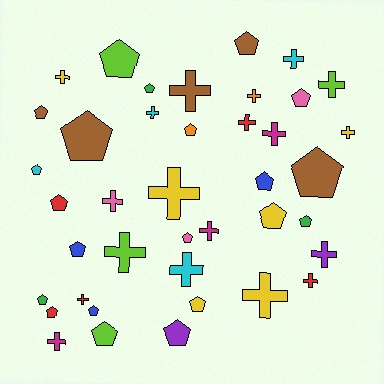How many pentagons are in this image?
There are 21 pentagons.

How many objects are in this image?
There are 40 objects.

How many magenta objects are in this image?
There are 3 magenta objects.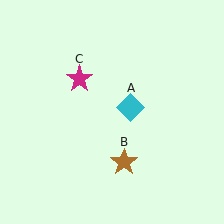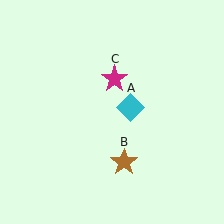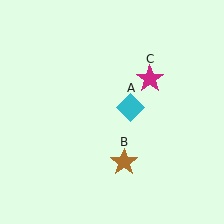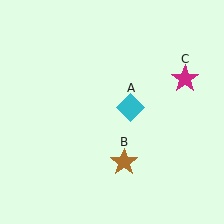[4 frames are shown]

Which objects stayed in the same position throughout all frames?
Cyan diamond (object A) and brown star (object B) remained stationary.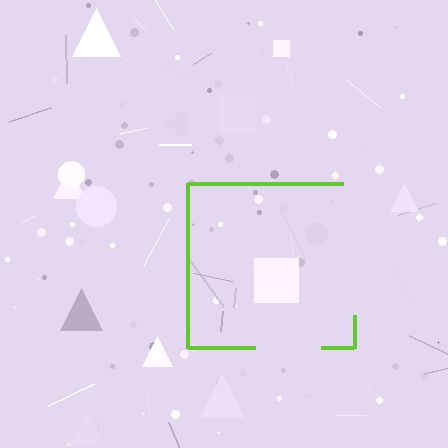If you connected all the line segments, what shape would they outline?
They would outline a square.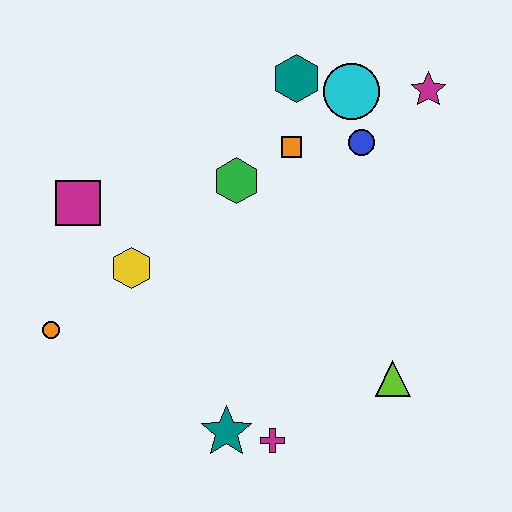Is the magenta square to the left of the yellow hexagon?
Yes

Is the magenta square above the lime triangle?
Yes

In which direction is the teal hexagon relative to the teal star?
The teal hexagon is above the teal star.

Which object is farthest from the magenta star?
The orange circle is farthest from the magenta star.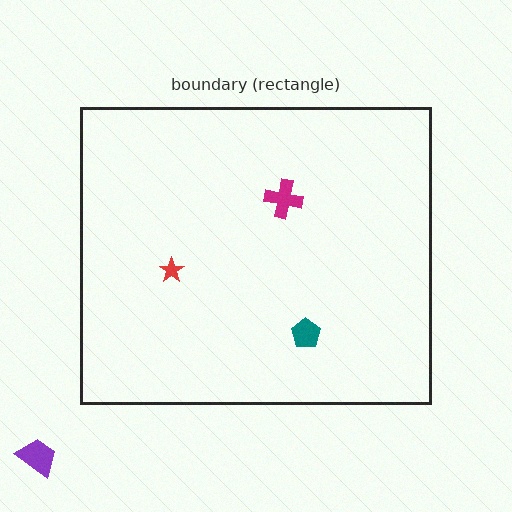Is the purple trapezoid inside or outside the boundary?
Outside.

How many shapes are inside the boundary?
3 inside, 1 outside.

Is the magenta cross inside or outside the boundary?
Inside.